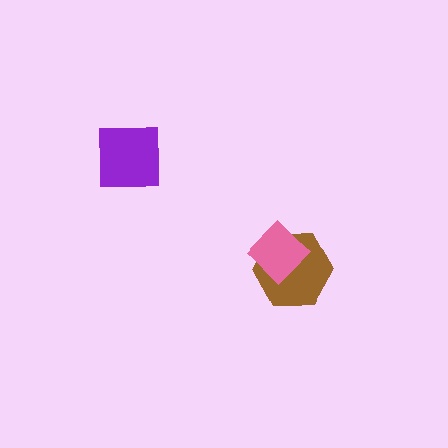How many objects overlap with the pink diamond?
1 object overlaps with the pink diamond.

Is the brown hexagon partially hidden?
Yes, it is partially covered by another shape.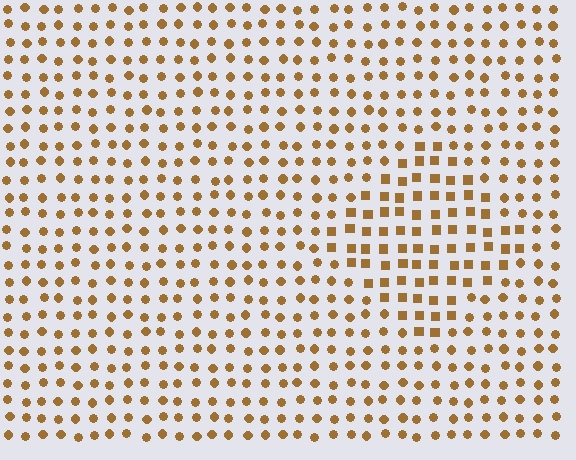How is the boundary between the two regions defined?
The boundary is defined by a change in element shape: squares inside vs. circles outside. All elements share the same color and spacing.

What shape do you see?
I see a diamond.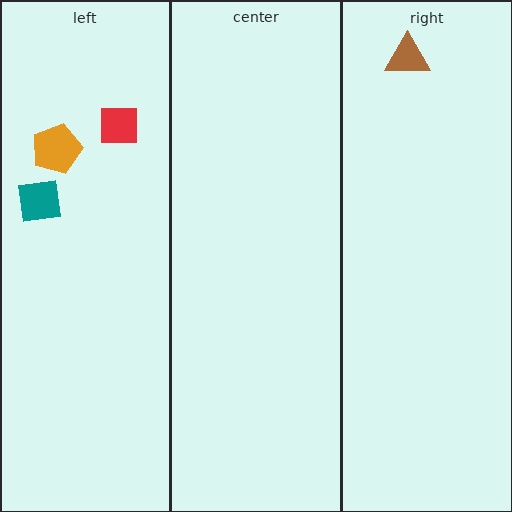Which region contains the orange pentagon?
The left region.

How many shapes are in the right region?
1.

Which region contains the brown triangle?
The right region.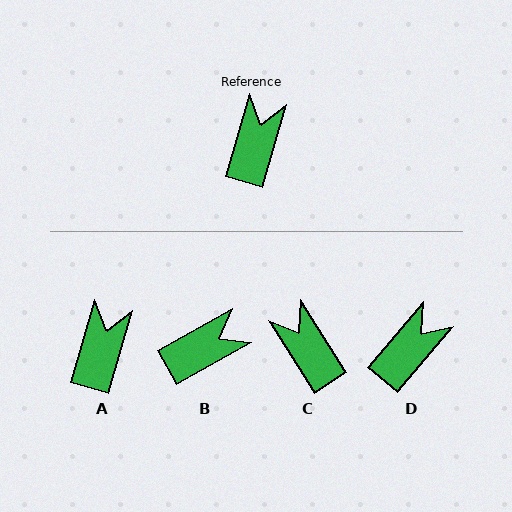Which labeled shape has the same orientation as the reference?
A.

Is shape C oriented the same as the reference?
No, it is off by about 48 degrees.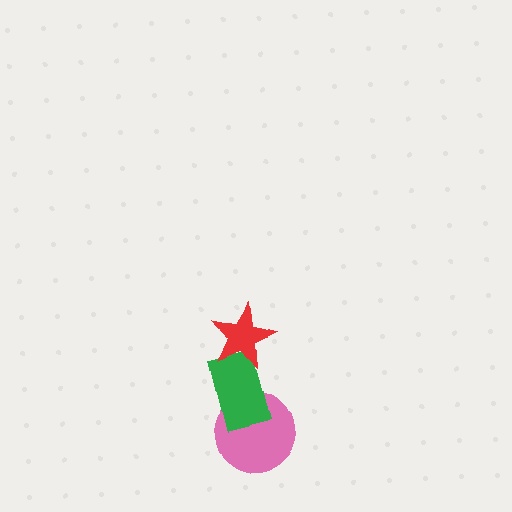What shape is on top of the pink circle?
The green rectangle is on top of the pink circle.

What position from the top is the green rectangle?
The green rectangle is 2nd from the top.